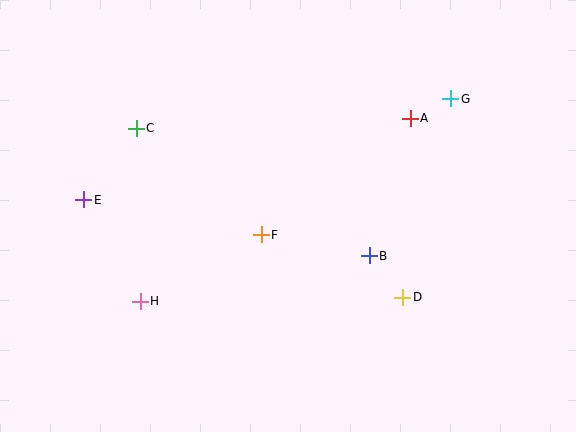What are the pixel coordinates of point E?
Point E is at (84, 200).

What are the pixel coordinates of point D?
Point D is at (403, 297).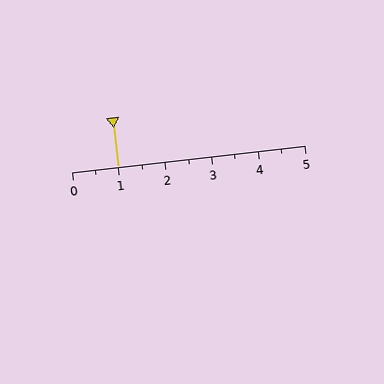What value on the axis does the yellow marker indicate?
The marker indicates approximately 1.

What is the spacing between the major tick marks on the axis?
The major ticks are spaced 1 apart.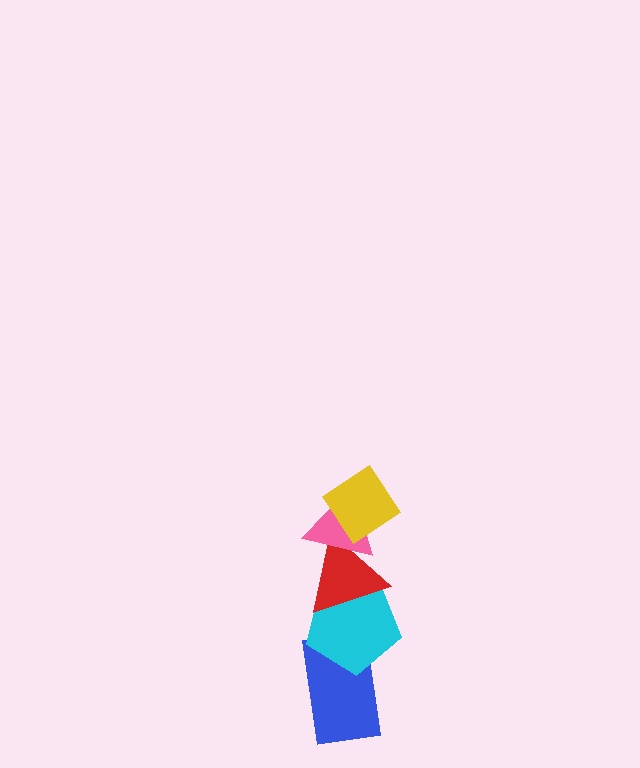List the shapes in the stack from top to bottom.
From top to bottom: the yellow diamond, the pink triangle, the red triangle, the cyan pentagon, the blue rectangle.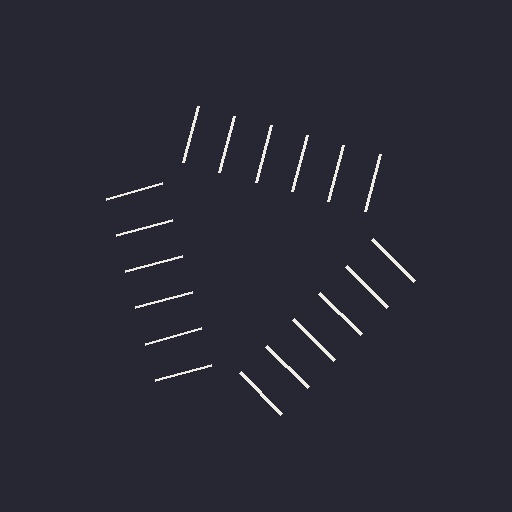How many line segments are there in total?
18 — 6 along each of the 3 edges.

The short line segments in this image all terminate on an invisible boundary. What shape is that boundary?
An illusory triangle — the line segments terminate on its edges but no continuous stroke is drawn.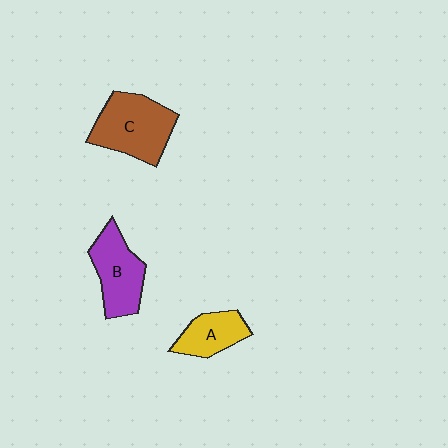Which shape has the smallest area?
Shape A (yellow).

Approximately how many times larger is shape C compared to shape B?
Approximately 1.3 times.